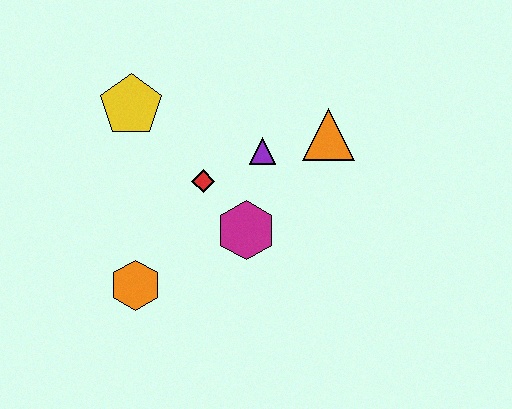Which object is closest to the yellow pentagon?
The red diamond is closest to the yellow pentagon.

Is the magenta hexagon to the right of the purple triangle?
No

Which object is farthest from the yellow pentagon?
The orange triangle is farthest from the yellow pentagon.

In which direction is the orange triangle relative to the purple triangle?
The orange triangle is to the right of the purple triangle.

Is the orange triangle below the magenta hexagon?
No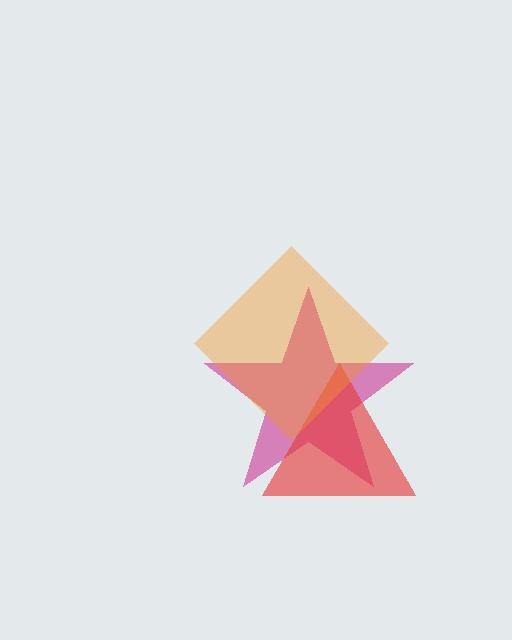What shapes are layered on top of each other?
The layered shapes are: a magenta star, a red triangle, an orange diamond.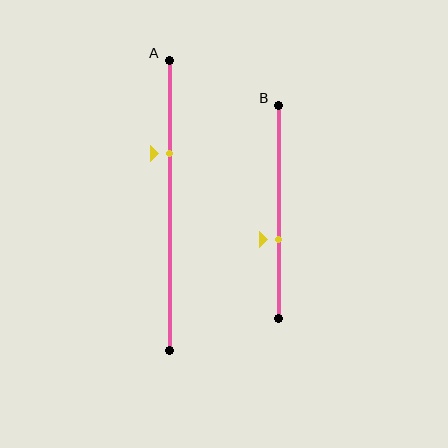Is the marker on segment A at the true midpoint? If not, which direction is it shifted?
No, the marker on segment A is shifted upward by about 18% of the segment length.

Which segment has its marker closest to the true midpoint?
Segment B has its marker closest to the true midpoint.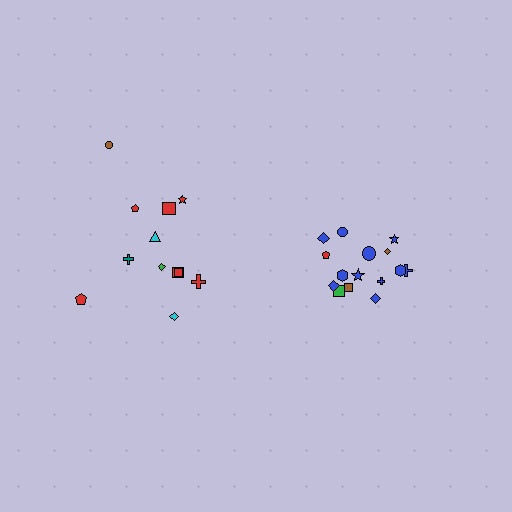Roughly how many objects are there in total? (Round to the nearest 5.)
Roughly 25 objects in total.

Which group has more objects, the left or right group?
The right group.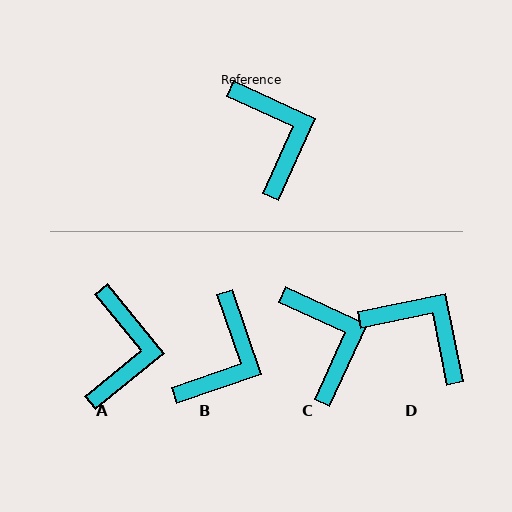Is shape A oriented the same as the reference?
No, it is off by about 26 degrees.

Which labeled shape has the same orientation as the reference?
C.